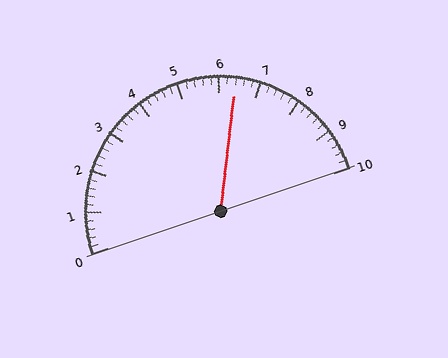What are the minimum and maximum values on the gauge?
The gauge ranges from 0 to 10.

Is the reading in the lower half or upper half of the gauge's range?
The reading is in the upper half of the range (0 to 10).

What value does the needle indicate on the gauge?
The needle indicates approximately 6.4.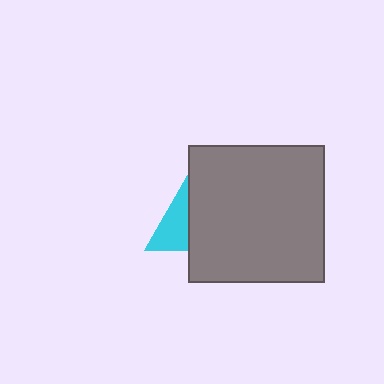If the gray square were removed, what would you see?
You would see the complete cyan triangle.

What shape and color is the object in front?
The object in front is a gray square.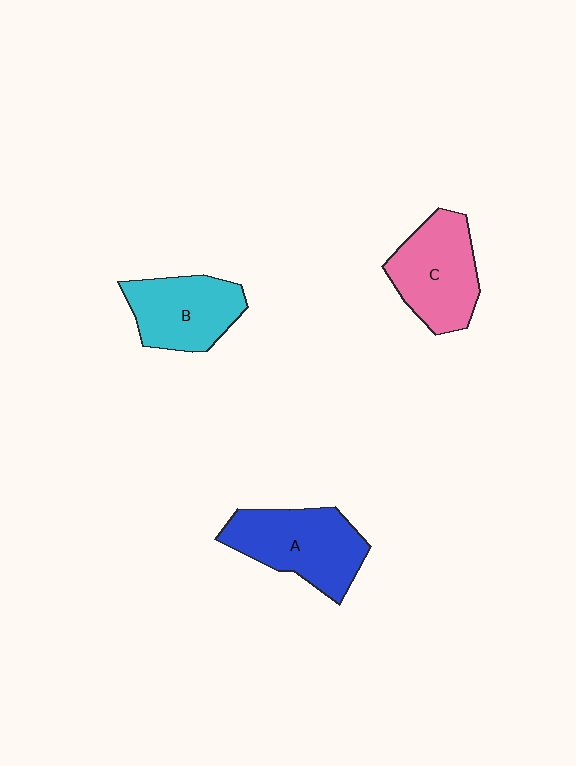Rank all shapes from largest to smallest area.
From largest to smallest: A (blue), C (pink), B (cyan).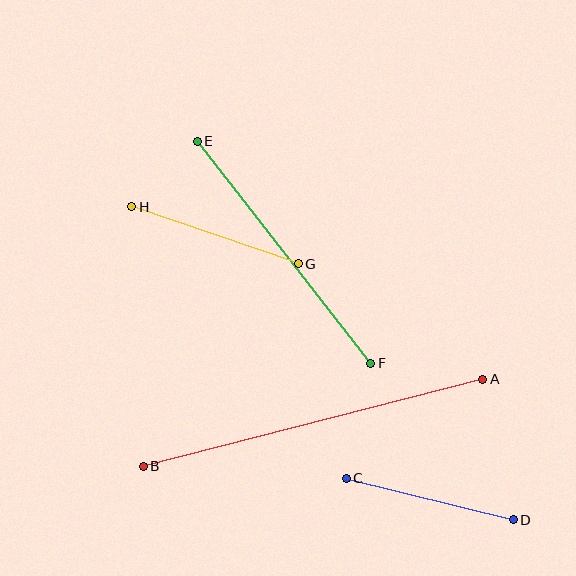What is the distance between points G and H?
The distance is approximately 176 pixels.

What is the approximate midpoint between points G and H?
The midpoint is at approximately (215, 235) pixels.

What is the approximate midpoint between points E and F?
The midpoint is at approximately (284, 252) pixels.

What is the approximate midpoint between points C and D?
The midpoint is at approximately (430, 499) pixels.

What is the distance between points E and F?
The distance is approximately 281 pixels.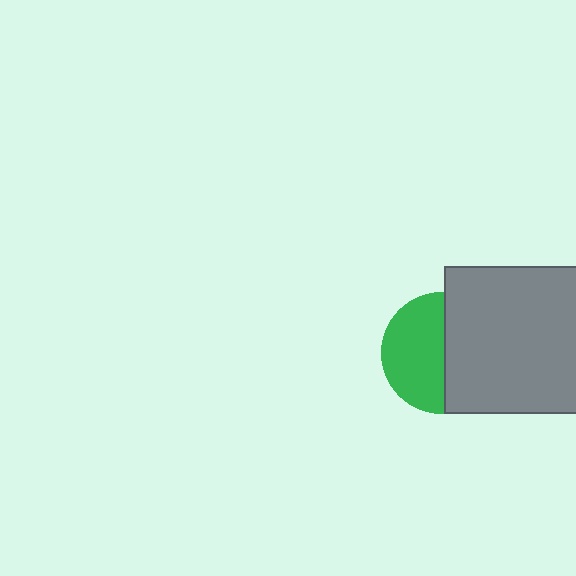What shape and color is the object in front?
The object in front is a gray square.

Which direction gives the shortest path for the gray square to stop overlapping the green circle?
Moving right gives the shortest separation.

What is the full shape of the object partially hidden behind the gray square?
The partially hidden object is a green circle.